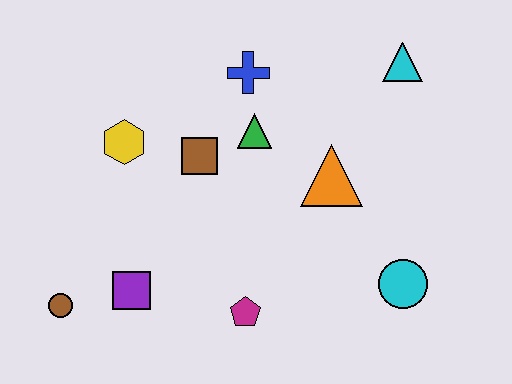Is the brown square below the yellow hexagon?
Yes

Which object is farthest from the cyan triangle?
The brown circle is farthest from the cyan triangle.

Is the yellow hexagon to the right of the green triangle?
No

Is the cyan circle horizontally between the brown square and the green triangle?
No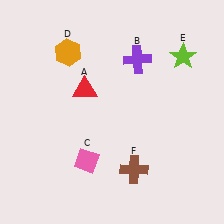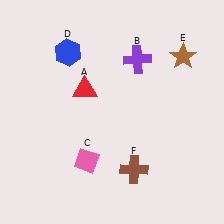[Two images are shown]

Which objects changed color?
D changed from orange to blue. E changed from lime to brown.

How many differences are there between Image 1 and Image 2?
There are 2 differences between the two images.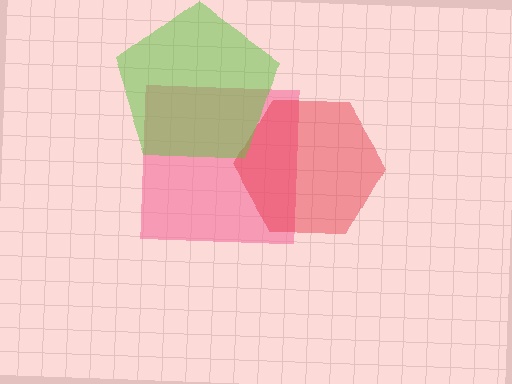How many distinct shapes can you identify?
There are 3 distinct shapes: a pink square, a red hexagon, a lime pentagon.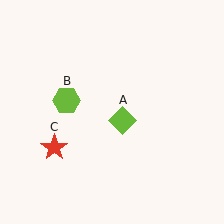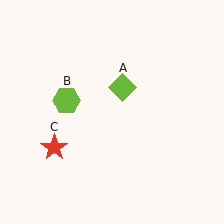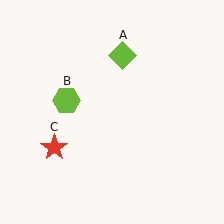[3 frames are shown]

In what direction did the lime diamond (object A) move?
The lime diamond (object A) moved up.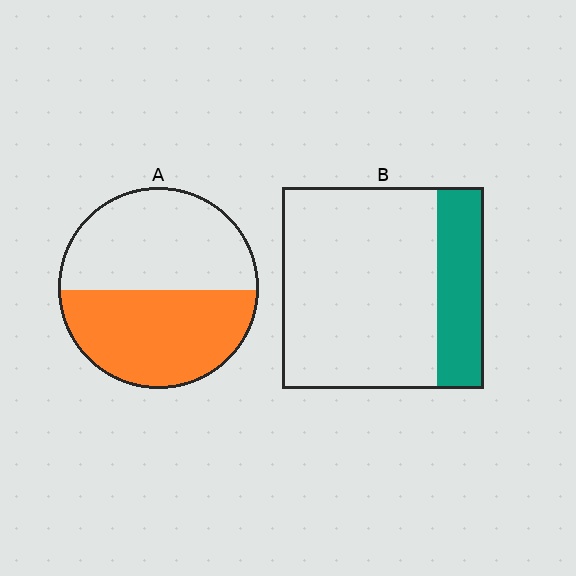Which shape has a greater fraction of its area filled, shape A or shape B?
Shape A.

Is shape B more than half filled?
No.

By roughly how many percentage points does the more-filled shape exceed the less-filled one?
By roughly 25 percentage points (A over B).